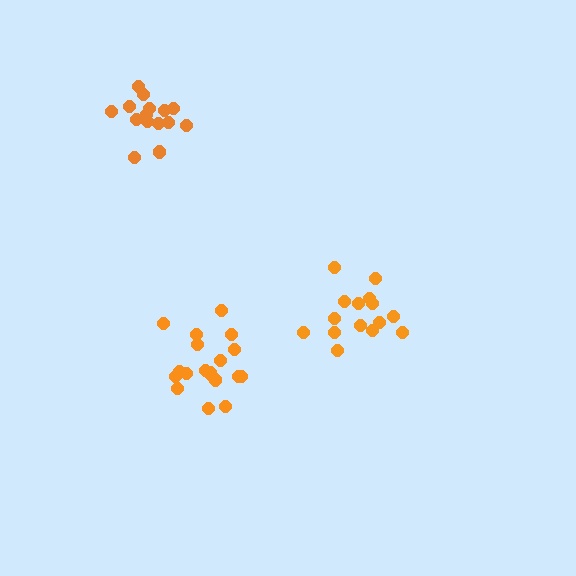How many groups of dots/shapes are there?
There are 3 groups.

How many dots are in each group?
Group 1: 19 dots, Group 2: 15 dots, Group 3: 15 dots (49 total).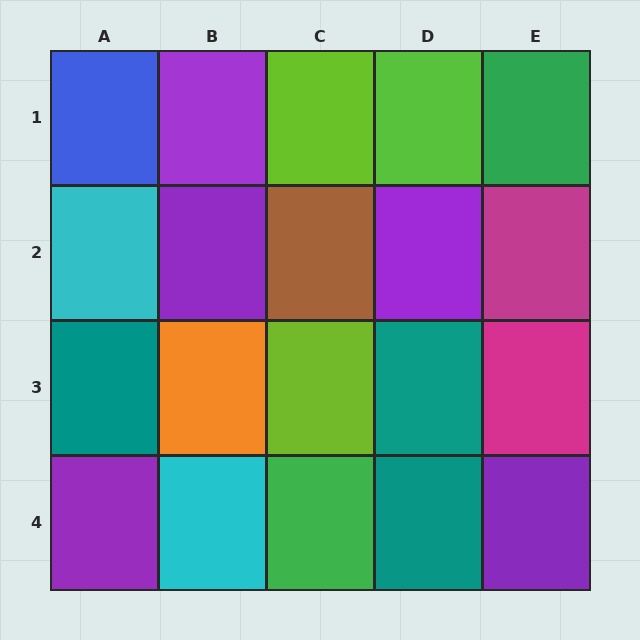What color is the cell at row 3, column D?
Teal.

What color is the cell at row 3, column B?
Orange.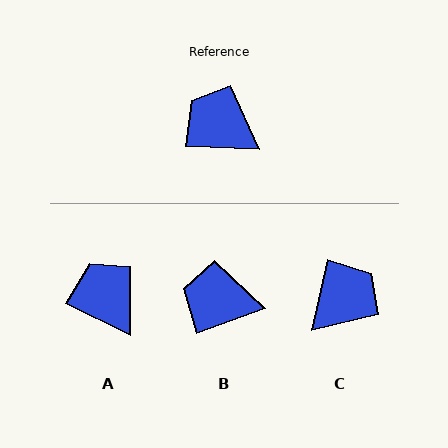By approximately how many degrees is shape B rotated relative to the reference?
Approximately 22 degrees counter-clockwise.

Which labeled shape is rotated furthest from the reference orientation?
C, about 101 degrees away.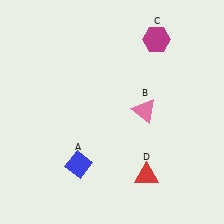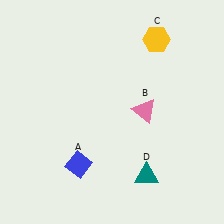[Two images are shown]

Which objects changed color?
C changed from magenta to yellow. D changed from red to teal.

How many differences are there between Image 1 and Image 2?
There are 2 differences between the two images.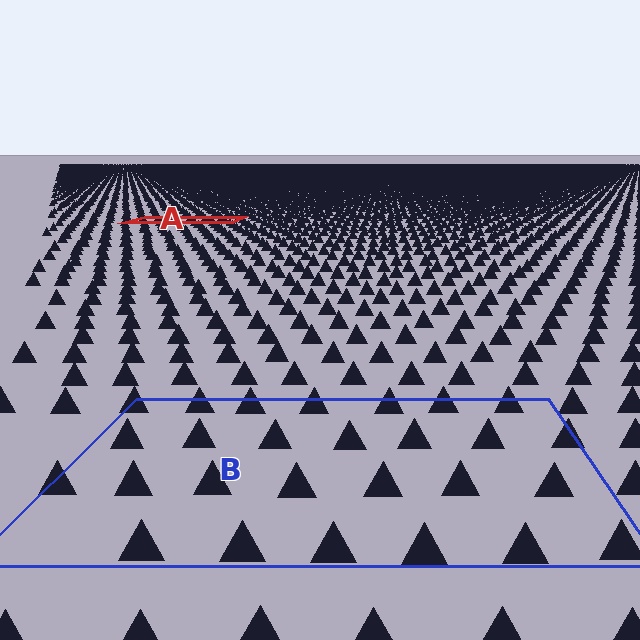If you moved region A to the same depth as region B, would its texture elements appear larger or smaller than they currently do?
They would appear larger. At a closer depth, the same texture elements are projected at a bigger on-screen size.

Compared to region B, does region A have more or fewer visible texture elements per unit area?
Region A has more texture elements per unit area — they are packed more densely because it is farther away.